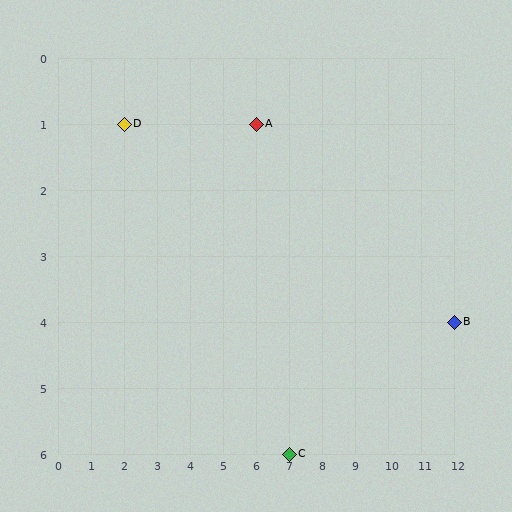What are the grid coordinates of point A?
Point A is at grid coordinates (6, 1).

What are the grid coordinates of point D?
Point D is at grid coordinates (2, 1).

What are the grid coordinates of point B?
Point B is at grid coordinates (12, 4).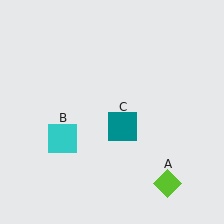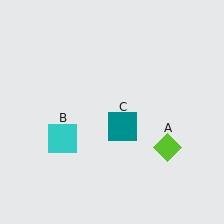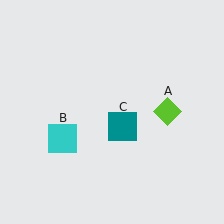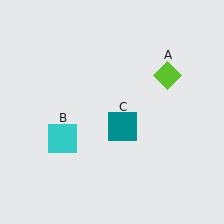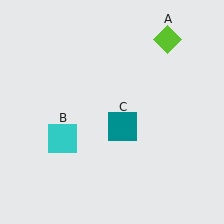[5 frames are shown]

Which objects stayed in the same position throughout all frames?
Cyan square (object B) and teal square (object C) remained stationary.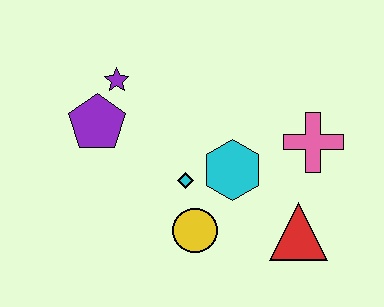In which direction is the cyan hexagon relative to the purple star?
The cyan hexagon is to the right of the purple star.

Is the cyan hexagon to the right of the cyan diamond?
Yes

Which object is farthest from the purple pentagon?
The red triangle is farthest from the purple pentagon.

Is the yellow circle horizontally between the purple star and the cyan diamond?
No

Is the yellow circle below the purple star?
Yes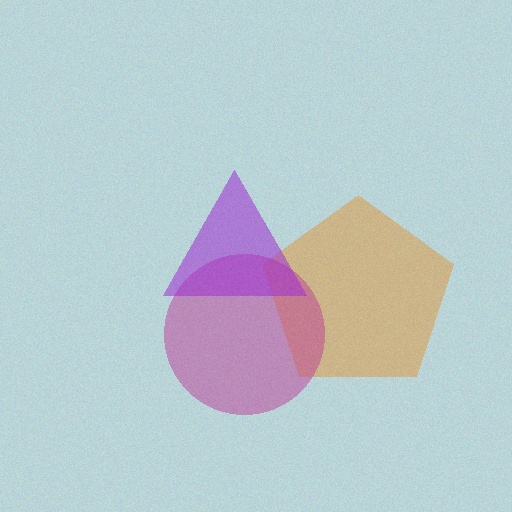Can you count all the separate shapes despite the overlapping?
Yes, there are 3 separate shapes.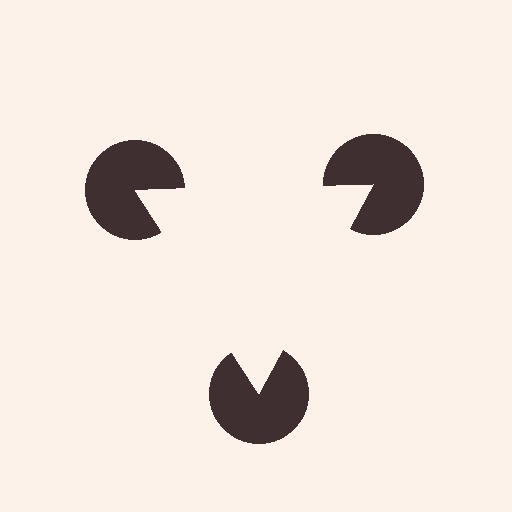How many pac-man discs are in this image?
There are 3 — one at each vertex of the illusory triangle.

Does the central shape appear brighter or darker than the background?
It typically appears slightly brighter than the background, even though no actual brightness change is drawn.